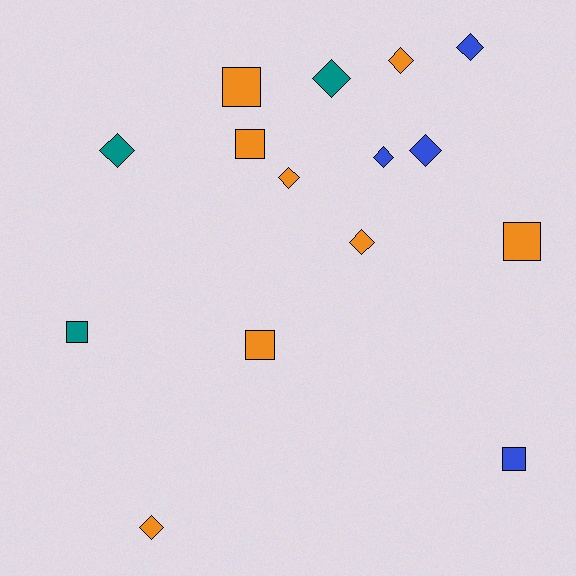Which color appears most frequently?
Orange, with 8 objects.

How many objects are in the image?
There are 15 objects.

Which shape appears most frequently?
Diamond, with 9 objects.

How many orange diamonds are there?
There are 4 orange diamonds.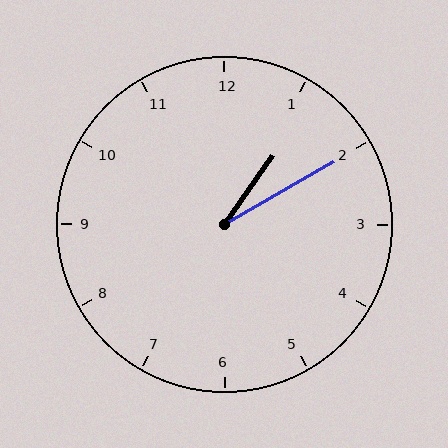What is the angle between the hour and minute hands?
Approximately 25 degrees.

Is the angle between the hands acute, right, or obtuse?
It is acute.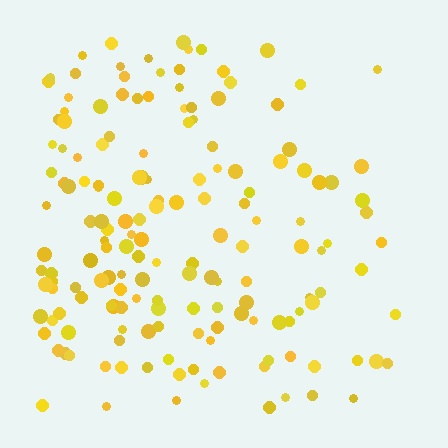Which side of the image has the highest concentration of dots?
The left.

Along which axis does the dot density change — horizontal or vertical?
Horizontal.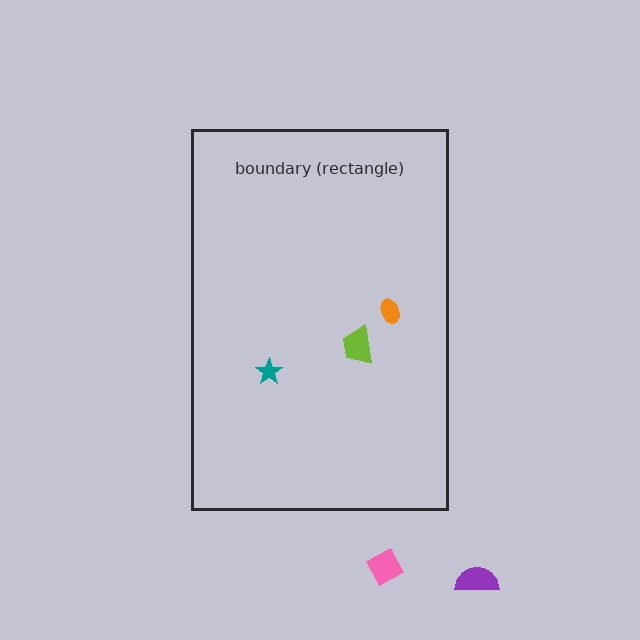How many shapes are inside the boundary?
3 inside, 2 outside.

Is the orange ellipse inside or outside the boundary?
Inside.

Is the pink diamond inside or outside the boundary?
Outside.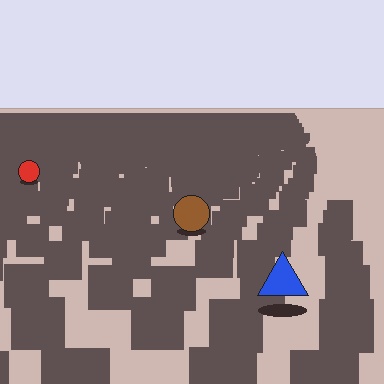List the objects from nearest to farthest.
From nearest to farthest: the blue triangle, the brown circle, the red circle.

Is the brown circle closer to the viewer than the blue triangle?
No. The blue triangle is closer — you can tell from the texture gradient: the ground texture is coarser near it.